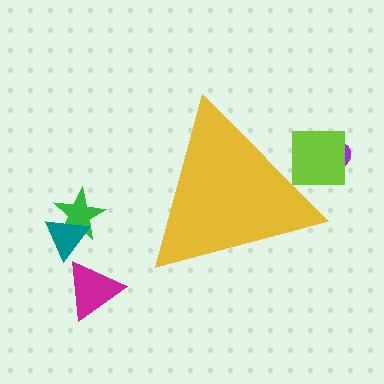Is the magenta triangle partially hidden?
No, the magenta triangle is fully visible.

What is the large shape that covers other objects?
A yellow triangle.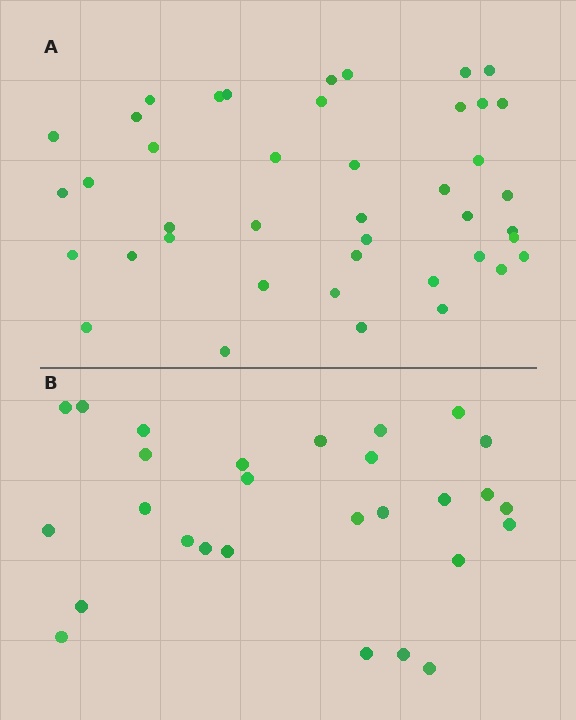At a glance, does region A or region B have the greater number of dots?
Region A (the top region) has more dots.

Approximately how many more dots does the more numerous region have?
Region A has approximately 15 more dots than region B.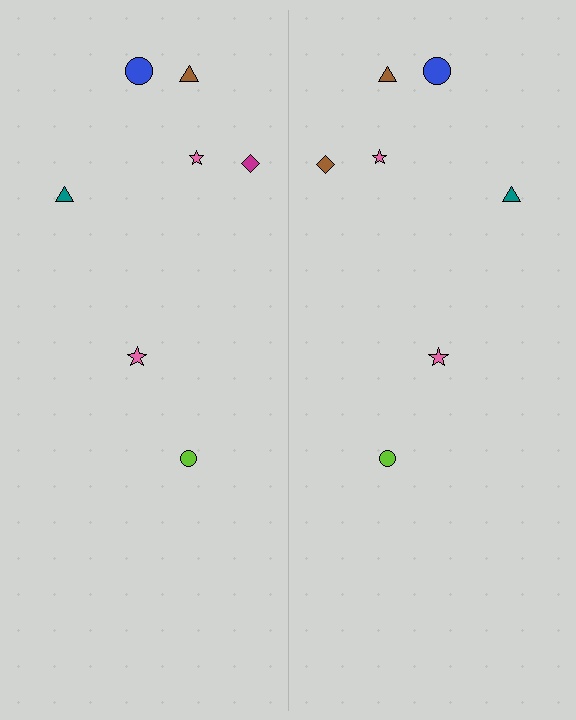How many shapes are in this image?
There are 14 shapes in this image.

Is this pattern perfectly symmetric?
No, the pattern is not perfectly symmetric. The brown diamond on the right side breaks the symmetry — its mirror counterpart is magenta.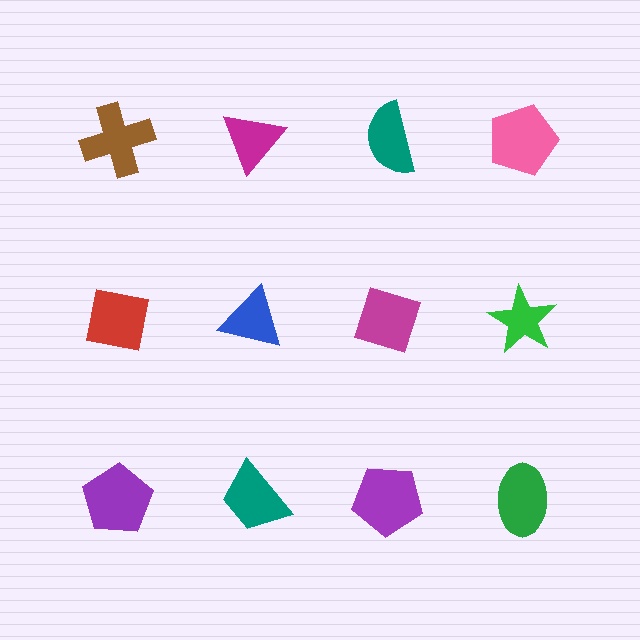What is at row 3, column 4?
A green ellipse.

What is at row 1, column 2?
A magenta triangle.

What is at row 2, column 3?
A magenta diamond.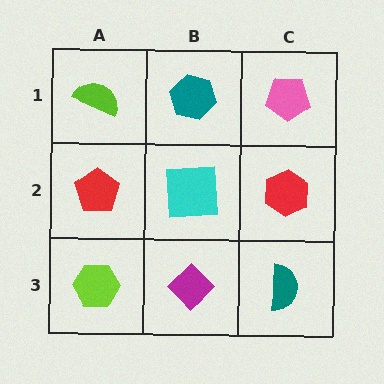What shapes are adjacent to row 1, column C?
A red hexagon (row 2, column C), a teal hexagon (row 1, column B).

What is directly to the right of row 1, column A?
A teal hexagon.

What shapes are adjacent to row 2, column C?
A pink pentagon (row 1, column C), a teal semicircle (row 3, column C), a cyan square (row 2, column B).